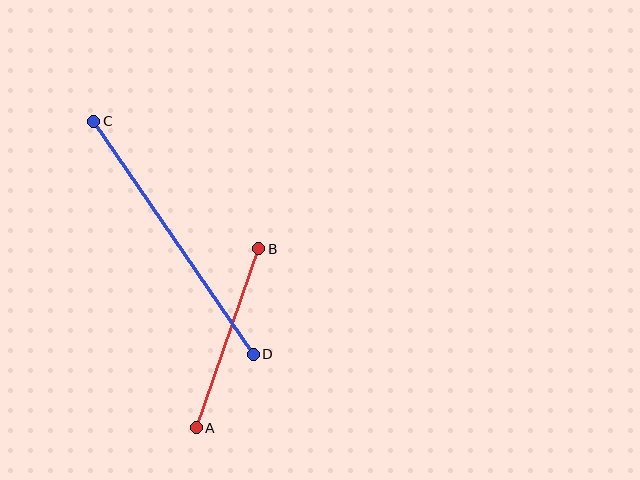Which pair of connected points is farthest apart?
Points C and D are farthest apart.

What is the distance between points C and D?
The distance is approximately 282 pixels.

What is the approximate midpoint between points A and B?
The midpoint is at approximately (227, 338) pixels.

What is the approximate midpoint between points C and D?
The midpoint is at approximately (173, 238) pixels.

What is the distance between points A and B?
The distance is approximately 190 pixels.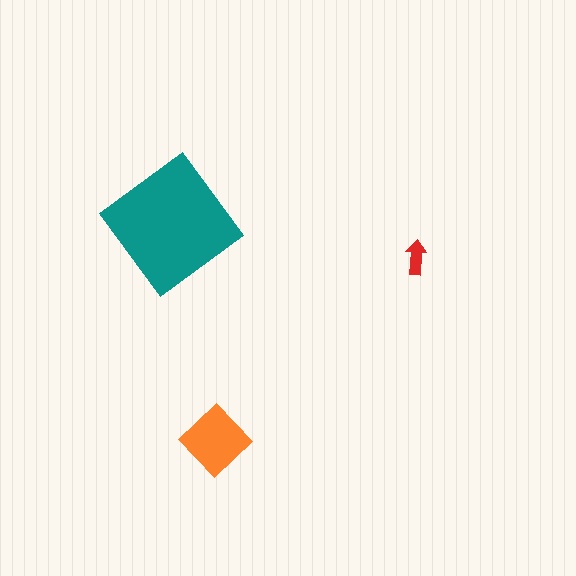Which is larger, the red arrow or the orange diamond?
The orange diamond.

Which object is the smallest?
The red arrow.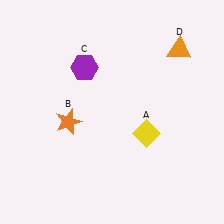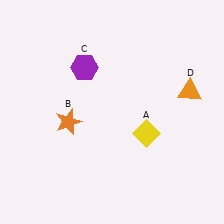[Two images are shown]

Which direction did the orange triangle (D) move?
The orange triangle (D) moved down.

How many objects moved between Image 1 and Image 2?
1 object moved between the two images.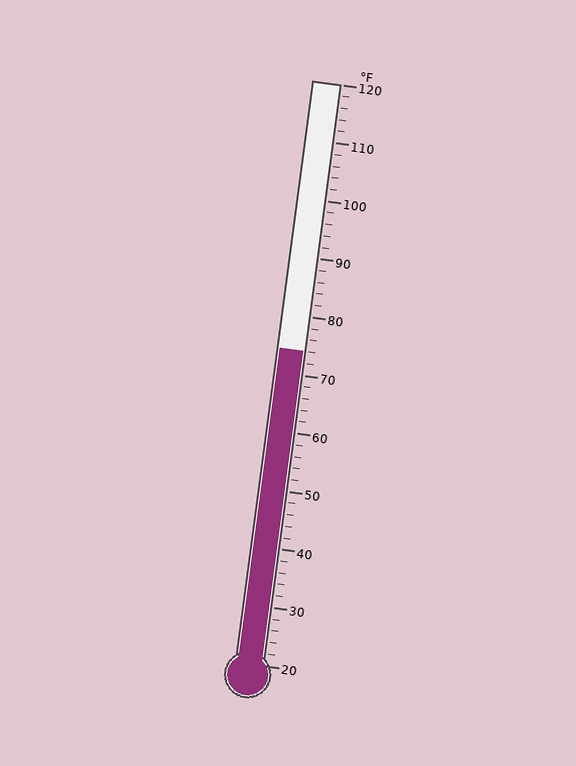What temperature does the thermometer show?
The thermometer shows approximately 74°F.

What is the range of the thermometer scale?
The thermometer scale ranges from 20°F to 120°F.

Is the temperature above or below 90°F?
The temperature is below 90°F.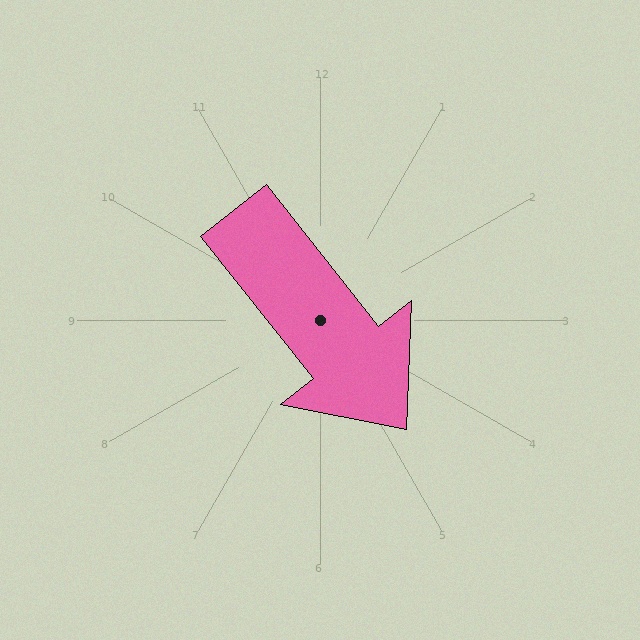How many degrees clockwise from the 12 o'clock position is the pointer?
Approximately 142 degrees.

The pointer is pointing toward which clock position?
Roughly 5 o'clock.